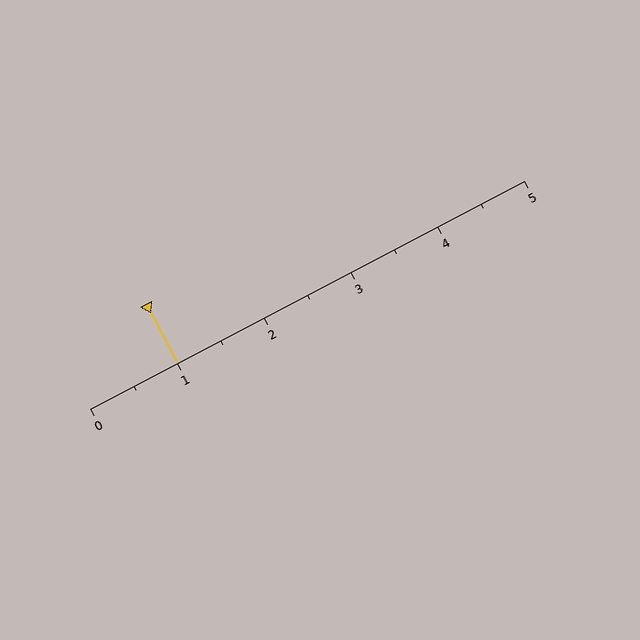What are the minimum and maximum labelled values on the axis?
The axis runs from 0 to 5.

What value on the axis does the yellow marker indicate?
The marker indicates approximately 1.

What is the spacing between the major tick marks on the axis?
The major ticks are spaced 1 apart.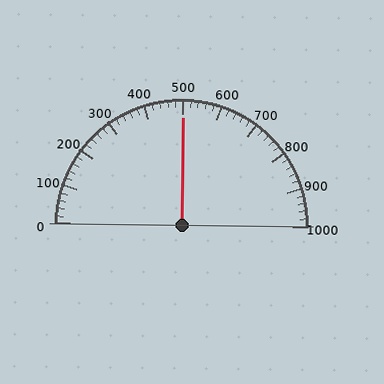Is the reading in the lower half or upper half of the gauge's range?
The reading is in the upper half of the range (0 to 1000).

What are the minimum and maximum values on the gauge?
The gauge ranges from 0 to 1000.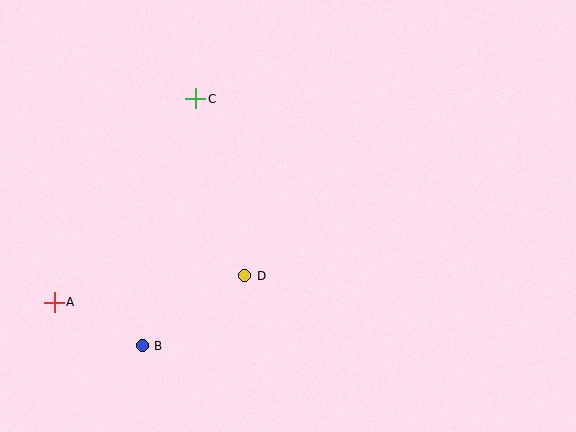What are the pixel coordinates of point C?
Point C is at (196, 99).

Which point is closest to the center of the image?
Point D at (245, 276) is closest to the center.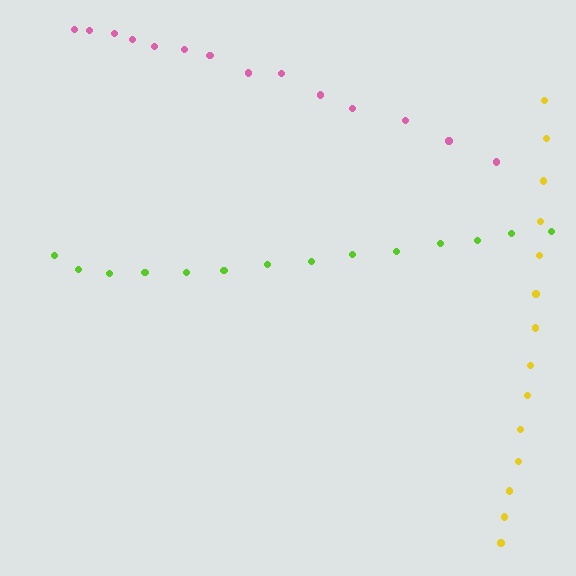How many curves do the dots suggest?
There are 3 distinct paths.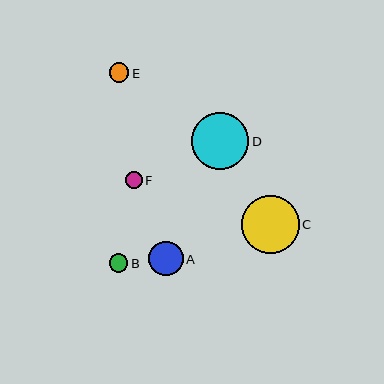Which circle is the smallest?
Circle F is the smallest with a size of approximately 17 pixels.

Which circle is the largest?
Circle C is the largest with a size of approximately 58 pixels.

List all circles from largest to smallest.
From largest to smallest: C, D, A, E, B, F.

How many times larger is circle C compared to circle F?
Circle C is approximately 3.5 times the size of circle F.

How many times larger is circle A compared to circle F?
Circle A is approximately 2.0 times the size of circle F.